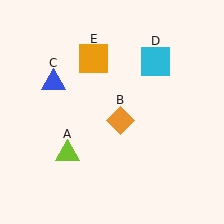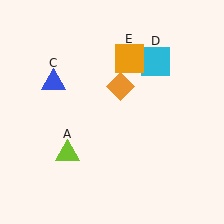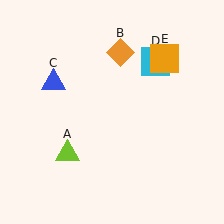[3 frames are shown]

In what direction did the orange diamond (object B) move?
The orange diamond (object B) moved up.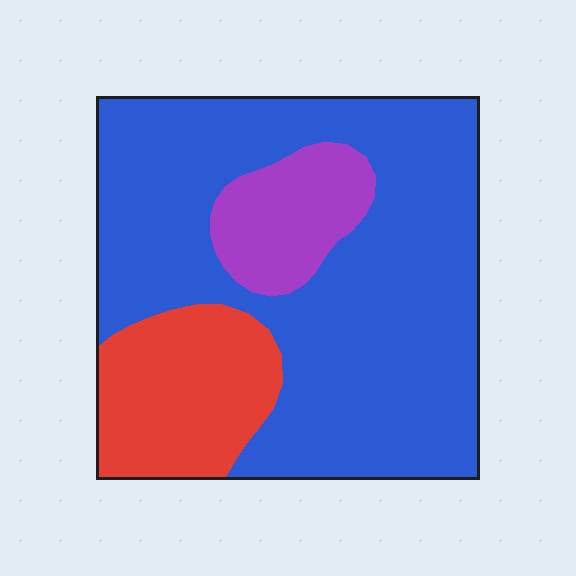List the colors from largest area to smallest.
From largest to smallest: blue, red, purple.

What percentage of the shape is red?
Red takes up about one fifth (1/5) of the shape.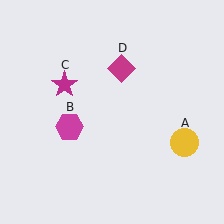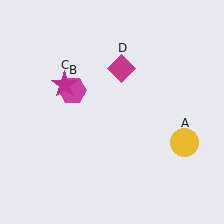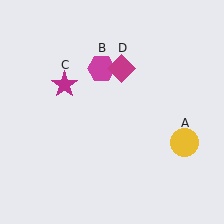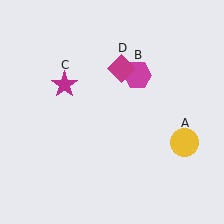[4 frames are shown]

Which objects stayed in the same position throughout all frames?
Yellow circle (object A) and magenta star (object C) and magenta diamond (object D) remained stationary.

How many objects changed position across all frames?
1 object changed position: magenta hexagon (object B).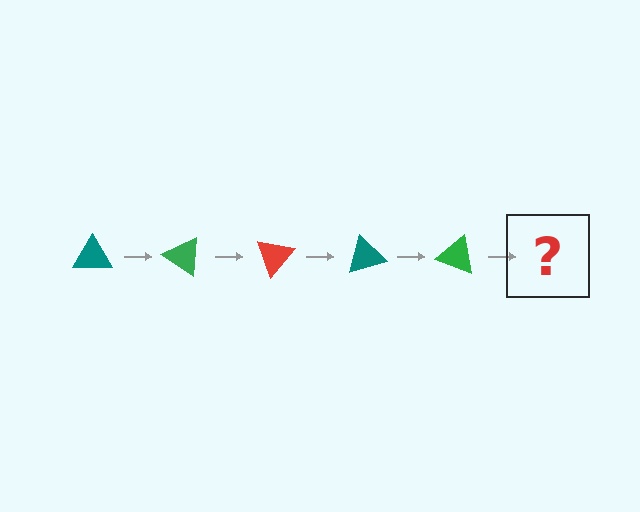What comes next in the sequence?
The next element should be a red triangle, rotated 175 degrees from the start.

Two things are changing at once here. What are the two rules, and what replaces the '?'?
The two rules are that it rotates 35 degrees each step and the color cycles through teal, green, and red. The '?' should be a red triangle, rotated 175 degrees from the start.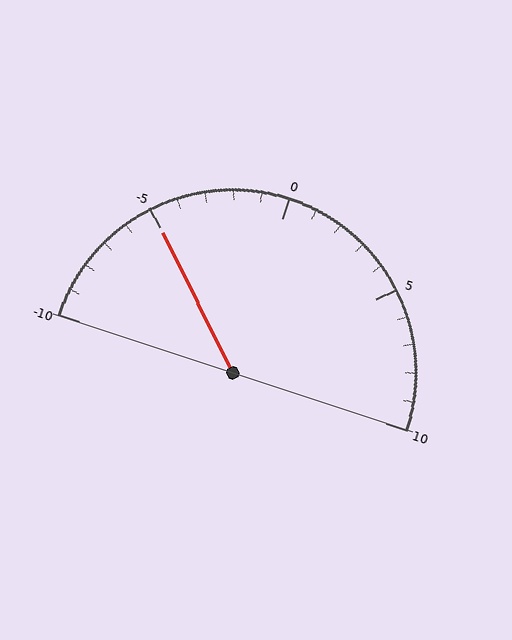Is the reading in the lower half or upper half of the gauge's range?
The reading is in the lower half of the range (-10 to 10).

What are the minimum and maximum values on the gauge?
The gauge ranges from -10 to 10.